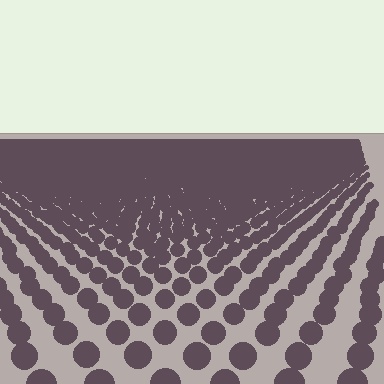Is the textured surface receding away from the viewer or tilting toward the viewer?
The surface is receding away from the viewer. Texture elements get smaller and denser toward the top.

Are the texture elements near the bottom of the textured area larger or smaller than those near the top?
Larger. Near the bottom, elements are closer to the viewer and appear at a bigger on-screen size.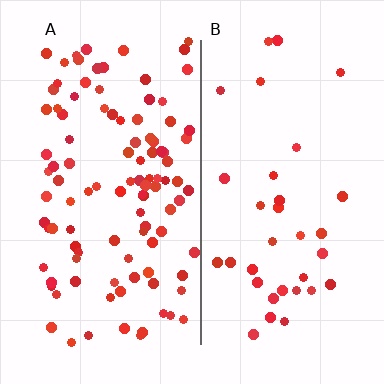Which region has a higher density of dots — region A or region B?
A (the left).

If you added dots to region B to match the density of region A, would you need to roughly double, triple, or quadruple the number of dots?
Approximately triple.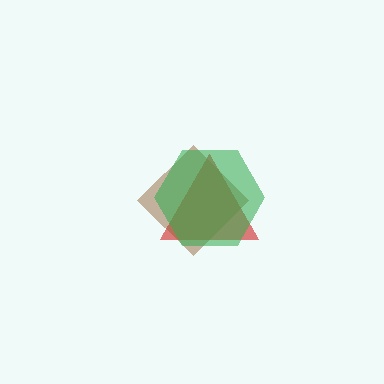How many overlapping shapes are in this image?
There are 3 overlapping shapes in the image.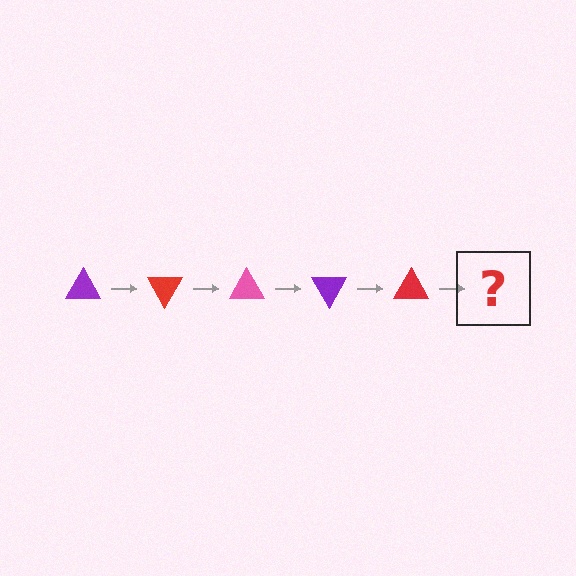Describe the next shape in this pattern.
It should be a pink triangle, rotated 300 degrees from the start.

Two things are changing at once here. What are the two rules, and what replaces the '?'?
The two rules are that it rotates 60 degrees each step and the color cycles through purple, red, and pink. The '?' should be a pink triangle, rotated 300 degrees from the start.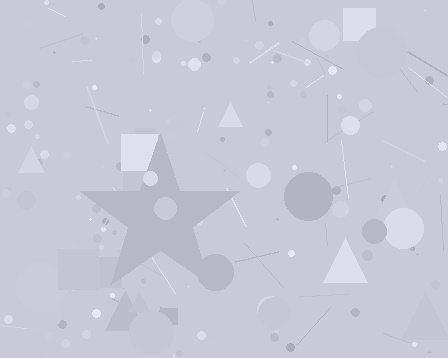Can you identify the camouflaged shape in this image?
The camouflaged shape is a star.